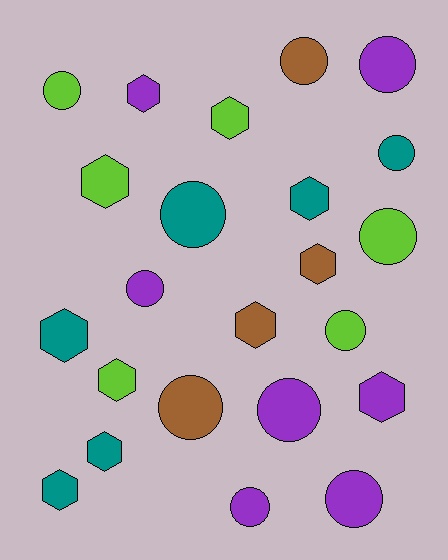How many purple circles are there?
There are 5 purple circles.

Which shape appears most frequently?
Circle, with 12 objects.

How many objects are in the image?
There are 23 objects.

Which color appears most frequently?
Purple, with 7 objects.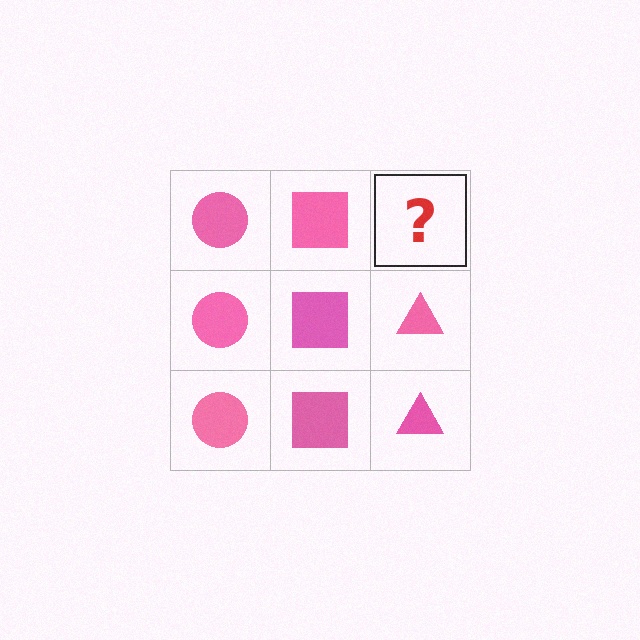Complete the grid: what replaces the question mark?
The question mark should be replaced with a pink triangle.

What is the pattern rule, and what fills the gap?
The rule is that each column has a consistent shape. The gap should be filled with a pink triangle.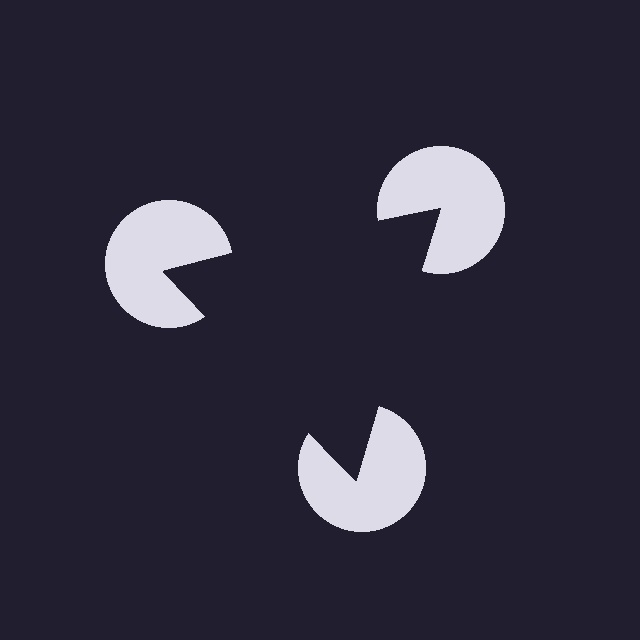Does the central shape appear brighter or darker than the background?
It typically appears slightly darker than the background, even though no actual brightness change is drawn.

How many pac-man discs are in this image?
There are 3 — one at each vertex of the illusory triangle.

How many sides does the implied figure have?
3 sides.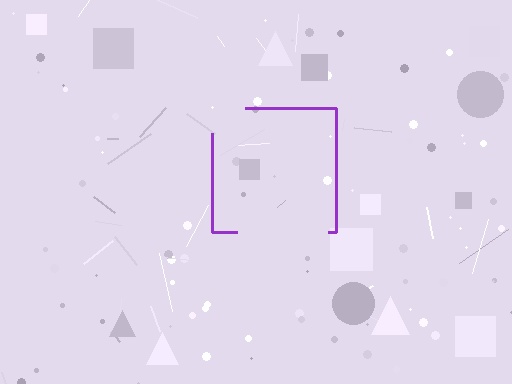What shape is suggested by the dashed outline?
The dashed outline suggests a square.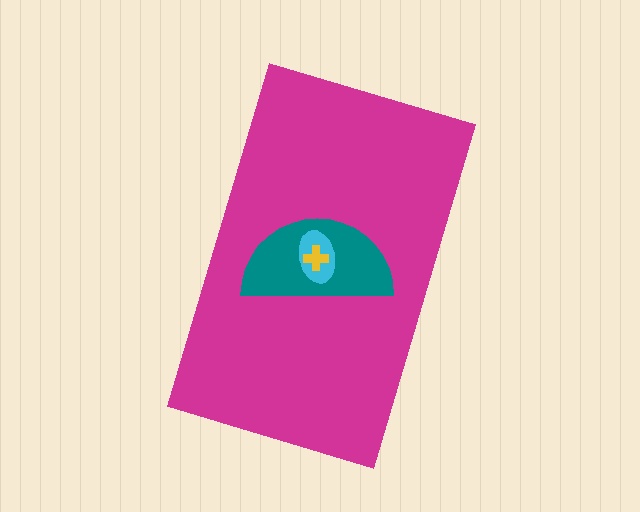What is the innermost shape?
The yellow cross.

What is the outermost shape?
The magenta rectangle.